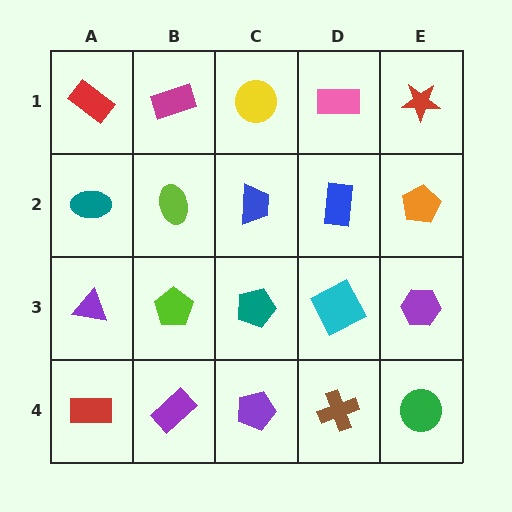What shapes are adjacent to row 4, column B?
A lime pentagon (row 3, column B), a red rectangle (row 4, column A), a purple pentagon (row 4, column C).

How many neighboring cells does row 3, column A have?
3.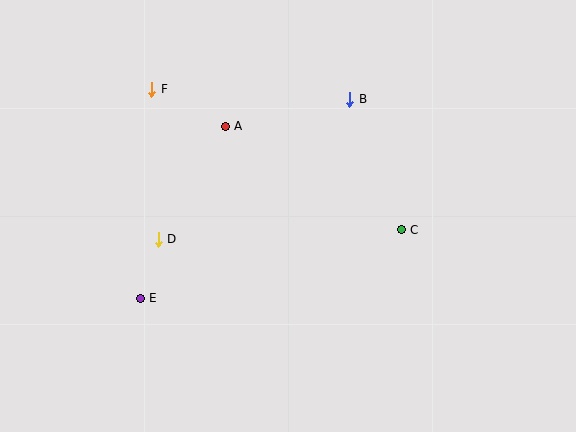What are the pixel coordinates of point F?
Point F is at (152, 89).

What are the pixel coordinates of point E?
Point E is at (140, 298).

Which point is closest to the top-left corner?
Point F is closest to the top-left corner.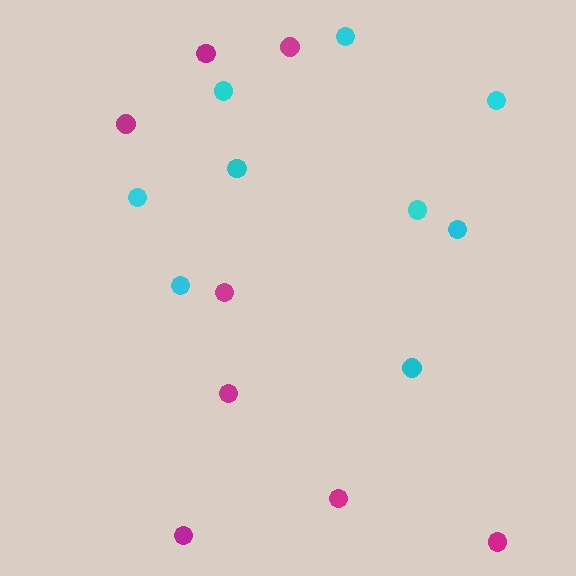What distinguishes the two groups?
There are 2 groups: one group of magenta circles (8) and one group of cyan circles (9).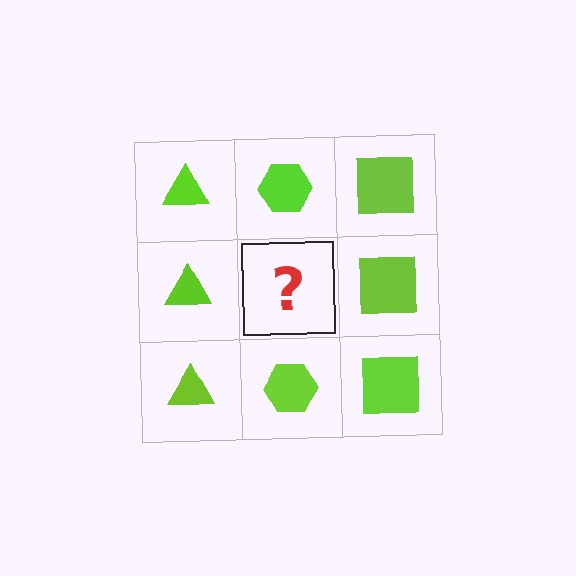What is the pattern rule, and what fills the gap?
The rule is that each column has a consistent shape. The gap should be filled with a lime hexagon.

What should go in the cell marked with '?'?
The missing cell should contain a lime hexagon.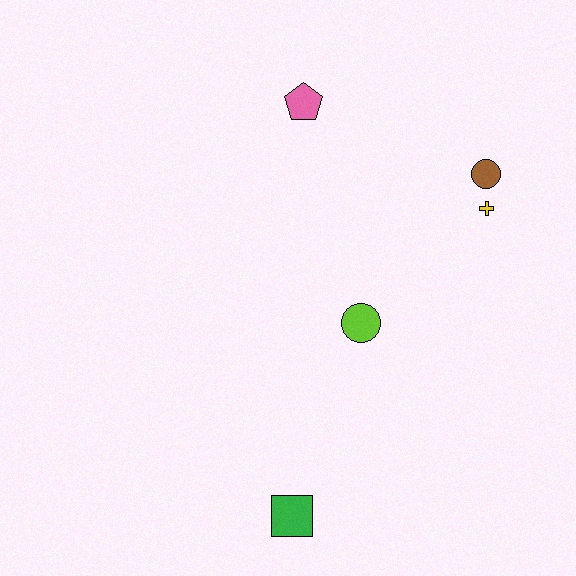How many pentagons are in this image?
There is 1 pentagon.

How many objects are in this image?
There are 5 objects.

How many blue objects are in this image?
There are no blue objects.